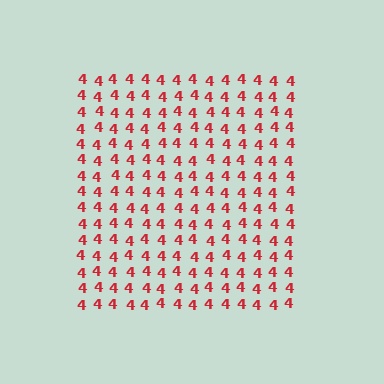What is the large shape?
The large shape is a square.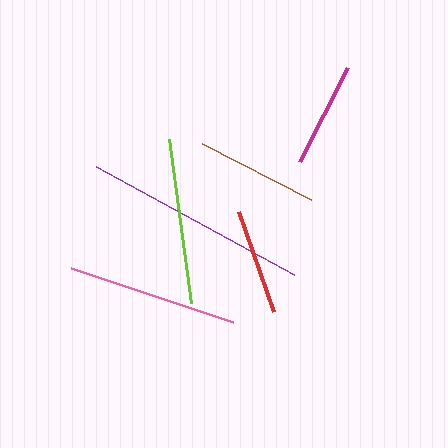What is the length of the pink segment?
The pink segment is approximately 171 pixels long.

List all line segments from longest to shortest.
From longest to shortest: purple, pink, lime, brown, red, magenta.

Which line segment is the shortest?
The magenta line is the shortest at approximately 106 pixels.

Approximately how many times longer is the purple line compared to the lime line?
The purple line is approximately 1.4 times the length of the lime line.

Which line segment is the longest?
The purple line is the longest at approximately 225 pixels.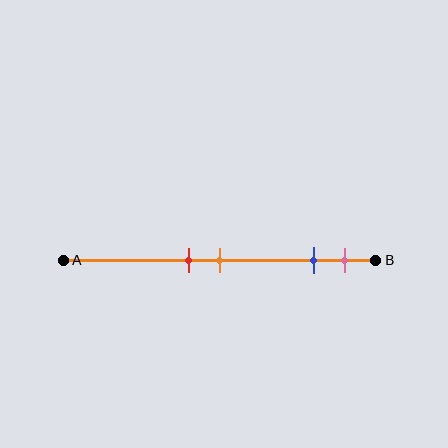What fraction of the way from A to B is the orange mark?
The orange mark is approximately 50% (0.5) of the way from A to B.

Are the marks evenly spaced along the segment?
No, the marks are not evenly spaced.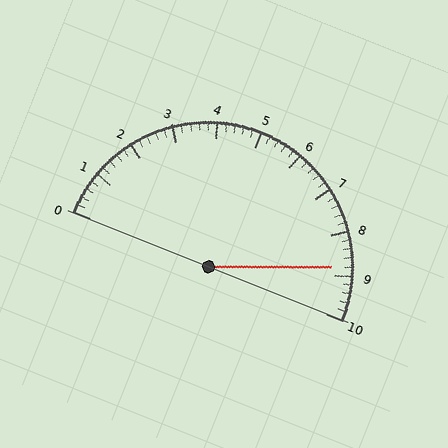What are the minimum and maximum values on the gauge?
The gauge ranges from 0 to 10.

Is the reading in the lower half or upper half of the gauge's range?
The reading is in the upper half of the range (0 to 10).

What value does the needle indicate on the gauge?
The needle indicates approximately 8.8.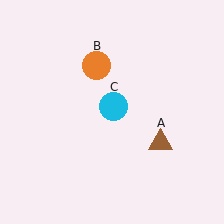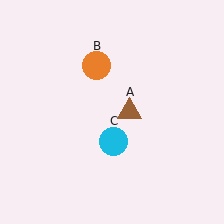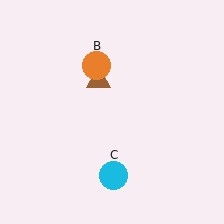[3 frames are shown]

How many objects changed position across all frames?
2 objects changed position: brown triangle (object A), cyan circle (object C).